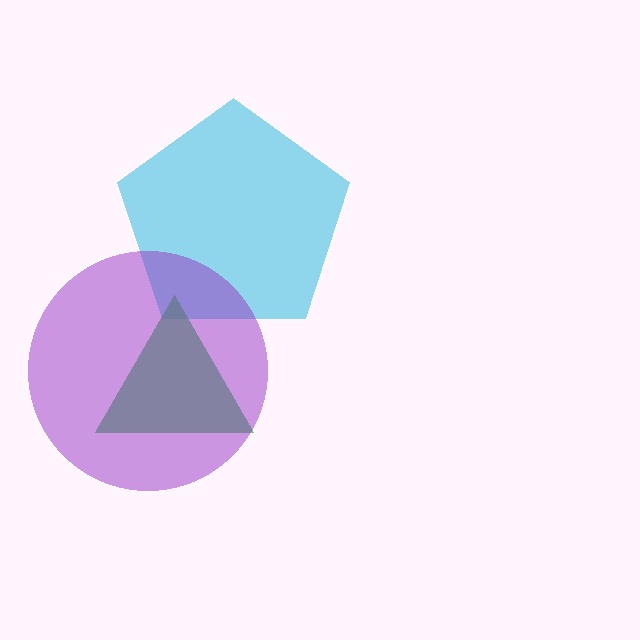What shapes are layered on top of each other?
The layered shapes are: a cyan pentagon, a green triangle, a purple circle.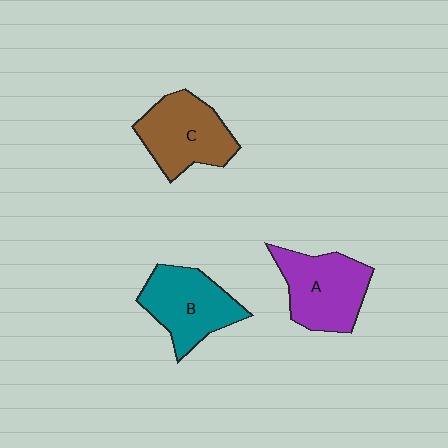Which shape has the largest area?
Shape A (purple).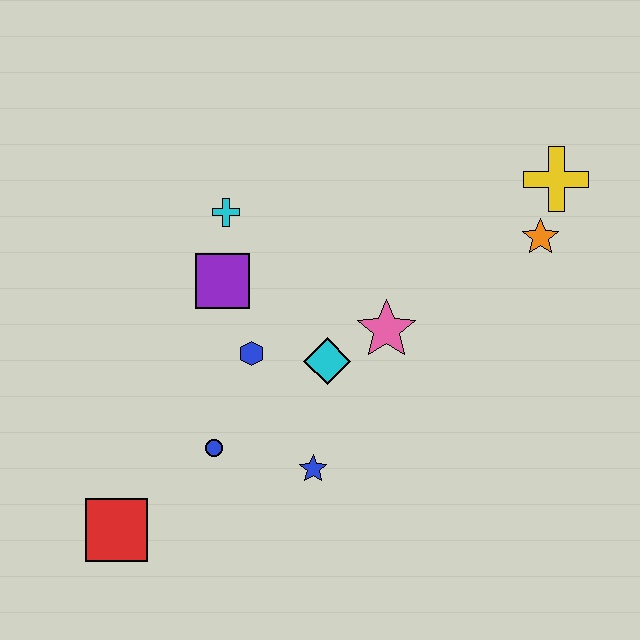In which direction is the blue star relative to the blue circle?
The blue star is to the right of the blue circle.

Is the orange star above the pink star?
Yes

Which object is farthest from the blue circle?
The yellow cross is farthest from the blue circle.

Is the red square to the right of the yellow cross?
No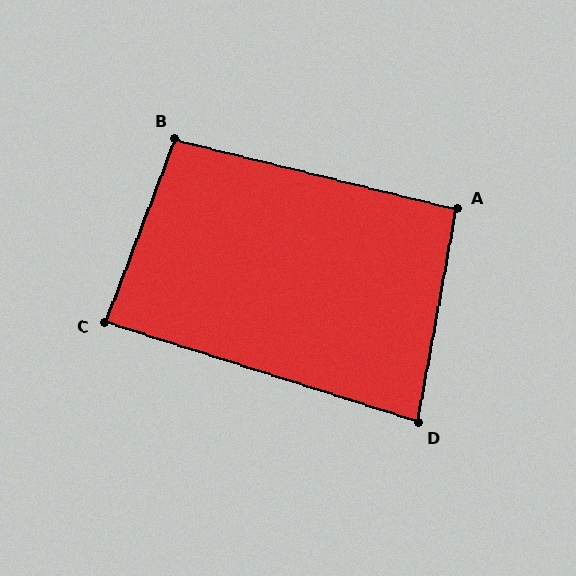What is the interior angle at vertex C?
Approximately 87 degrees (approximately right).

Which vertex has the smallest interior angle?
D, at approximately 83 degrees.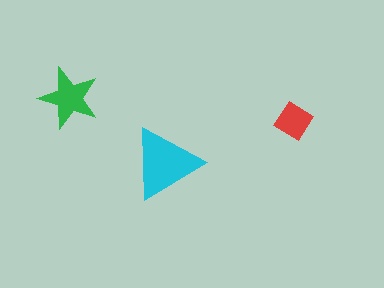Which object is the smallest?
The red diamond.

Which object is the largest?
The cyan triangle.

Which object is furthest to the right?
The red diamond is rightmost.